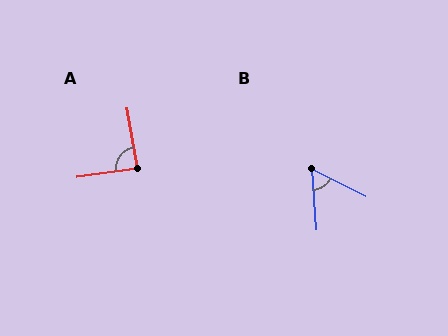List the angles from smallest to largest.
B (58°), A (88°).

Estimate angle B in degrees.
Approximately 58 degrees.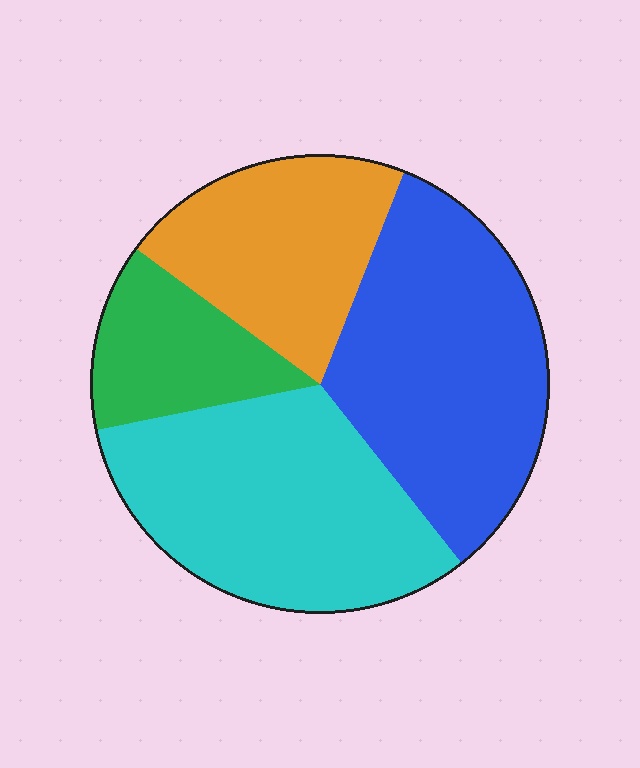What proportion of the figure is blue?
Blue covers around 35% of the figure.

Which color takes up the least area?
Green, at roughly 15%.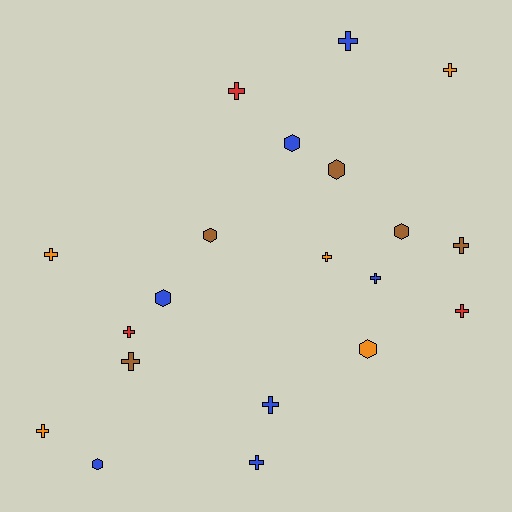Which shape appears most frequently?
Cross, with 13 objects.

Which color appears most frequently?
Blue, with 7 objects.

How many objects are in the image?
There are 20 objects.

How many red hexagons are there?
There are no red hexagons.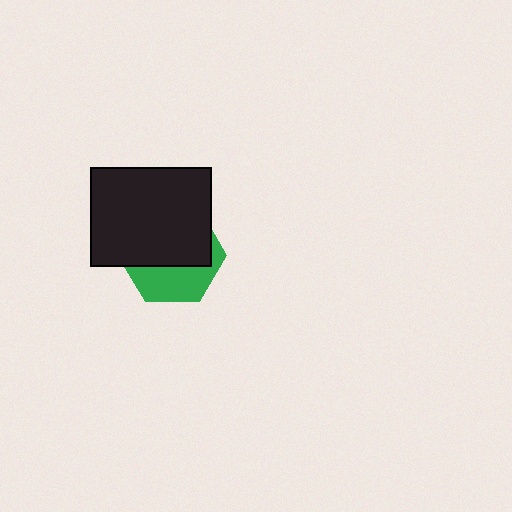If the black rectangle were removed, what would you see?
You would see the complete green hexagon.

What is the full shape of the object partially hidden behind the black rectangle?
The partially hidden object is a green hexagon.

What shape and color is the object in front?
The object in front is a black rectangle.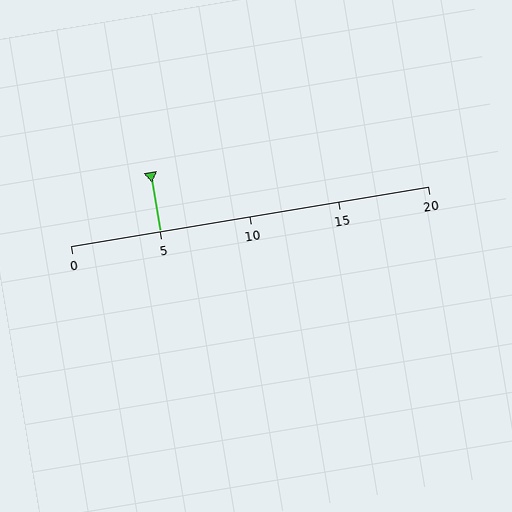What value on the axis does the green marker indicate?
The marker indicates approximately 5.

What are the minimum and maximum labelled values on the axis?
The axis runs from 0 to 20.